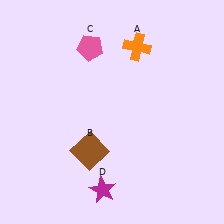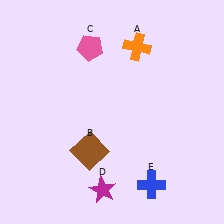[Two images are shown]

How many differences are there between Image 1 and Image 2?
There is 1 difference between the two images.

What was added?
A blue cross (E) was added in Image 2.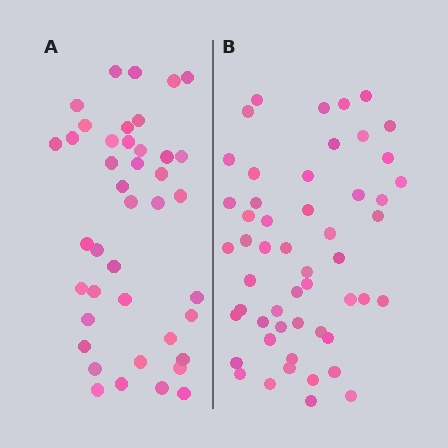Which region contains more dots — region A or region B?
Region B (the right region) has more dots.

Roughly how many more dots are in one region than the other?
Region B has roughly 12 or so more dots than region A.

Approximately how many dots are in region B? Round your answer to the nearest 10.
About 50 dots. (The exact count is 52, which rounds to 50.)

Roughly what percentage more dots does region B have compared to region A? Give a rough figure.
About 25% more.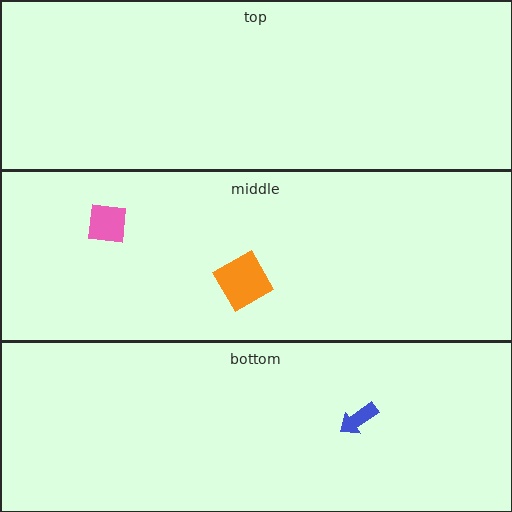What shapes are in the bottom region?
The blue arrow.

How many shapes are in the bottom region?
1.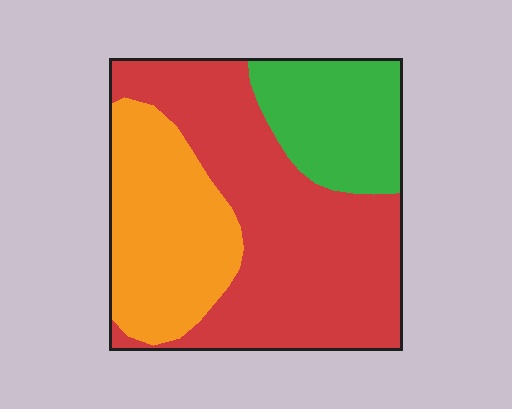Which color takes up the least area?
Green, at roughly 20%.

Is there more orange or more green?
Orange.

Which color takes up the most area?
Red, at roughly 50%.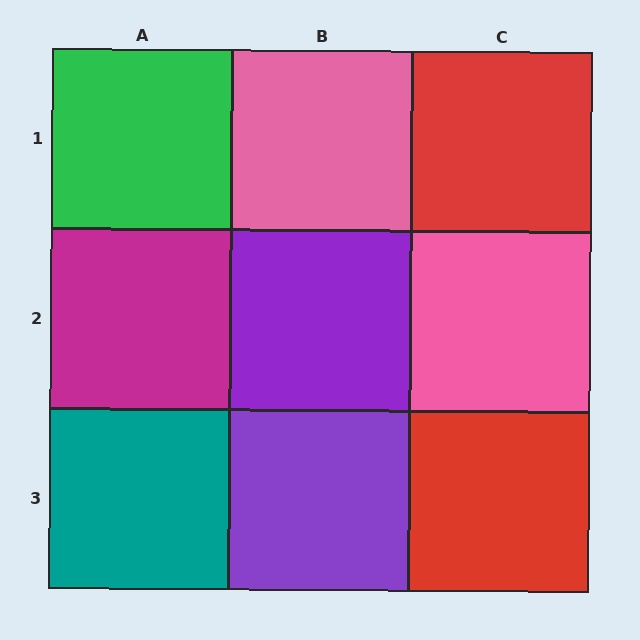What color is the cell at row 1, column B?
Pink.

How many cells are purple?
2 cells are purple.